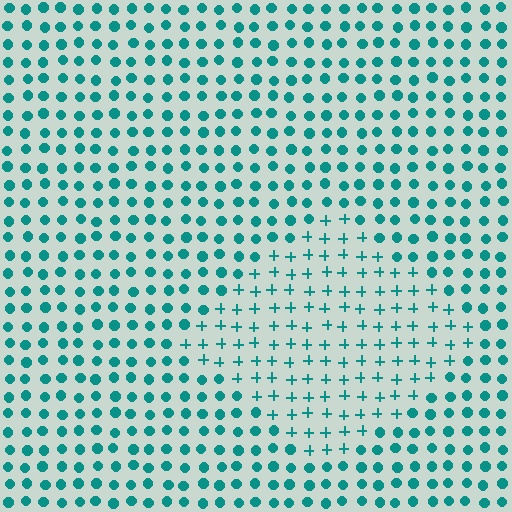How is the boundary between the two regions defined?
The boundary is defined by a change in element shape: plus signs inside vs. circles outside. All elements share the same color and spacing.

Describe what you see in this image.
The image is filled with small teal elements arranged in a uniform grid. A diamond-shaped region contains plus signs, while the surrounding area contains circles. The boundary is defined purely by the change in element shape.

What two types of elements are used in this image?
The image uses plus signs inside the diamond region and circles outside it.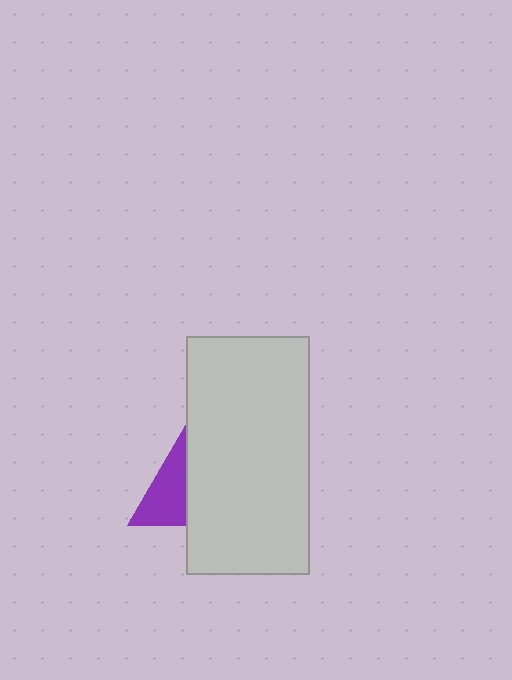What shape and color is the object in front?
The object in front is a light gray rectangle.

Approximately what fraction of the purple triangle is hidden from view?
Roughly 50% of the purple triangle is hidden behind the light gray rectangle.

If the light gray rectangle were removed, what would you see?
You would see the complete purple triangle.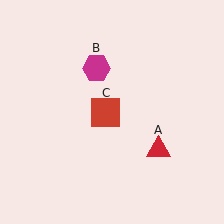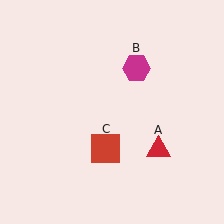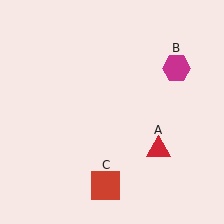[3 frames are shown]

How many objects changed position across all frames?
2 objects changed position: magenta hexagon (object B), red square (object C).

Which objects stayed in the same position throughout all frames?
Red triangle (object A) remained stationary.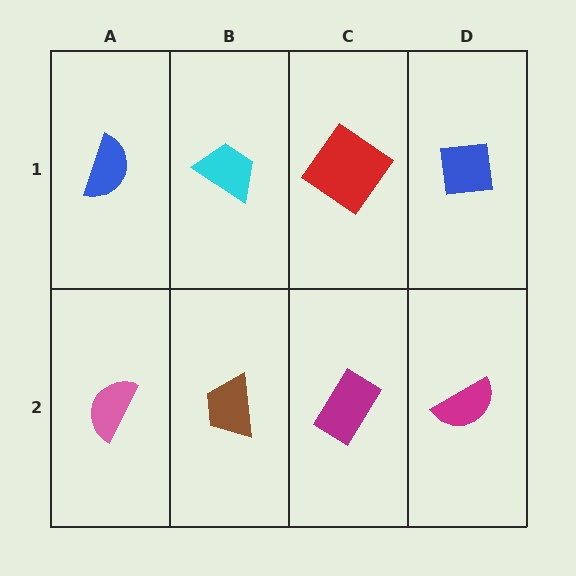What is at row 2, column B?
A brown trapezoid.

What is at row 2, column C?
A magenta rectangle.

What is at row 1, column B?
A cyan trapezoid.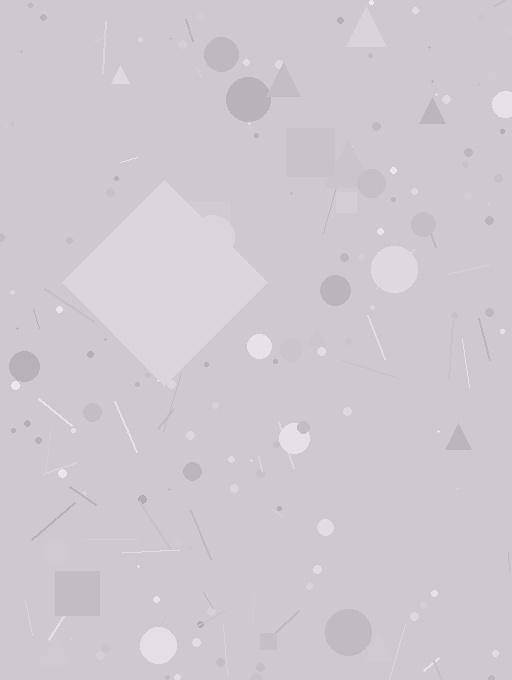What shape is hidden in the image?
A diamond is hidden in the image.